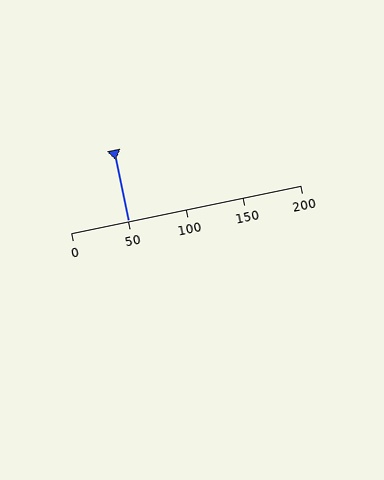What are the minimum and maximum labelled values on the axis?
The axis runs from 0 to 200.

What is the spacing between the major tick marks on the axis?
The major ticks are spaced 50 apart.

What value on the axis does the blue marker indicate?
The marker indicates approximately 50.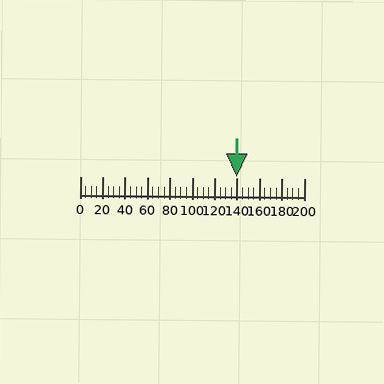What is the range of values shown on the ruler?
The ruler shows values from 0 to 200.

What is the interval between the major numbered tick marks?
The major tick marks are spaced 20 units apart.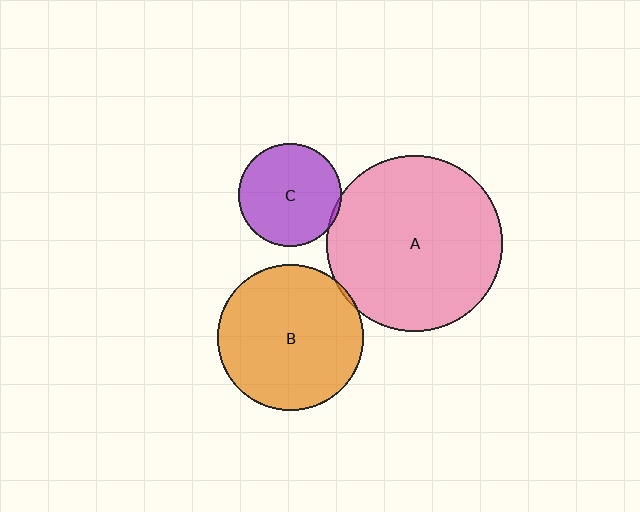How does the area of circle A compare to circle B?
Approximately 1.5 times.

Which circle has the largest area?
Circle A (pink).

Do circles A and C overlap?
Yes.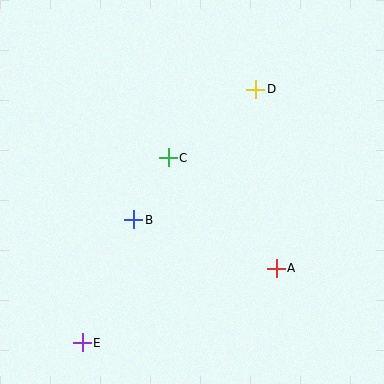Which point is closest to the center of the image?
Point C at (168, 158) is closest to the center.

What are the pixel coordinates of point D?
Point D is at (256, 89).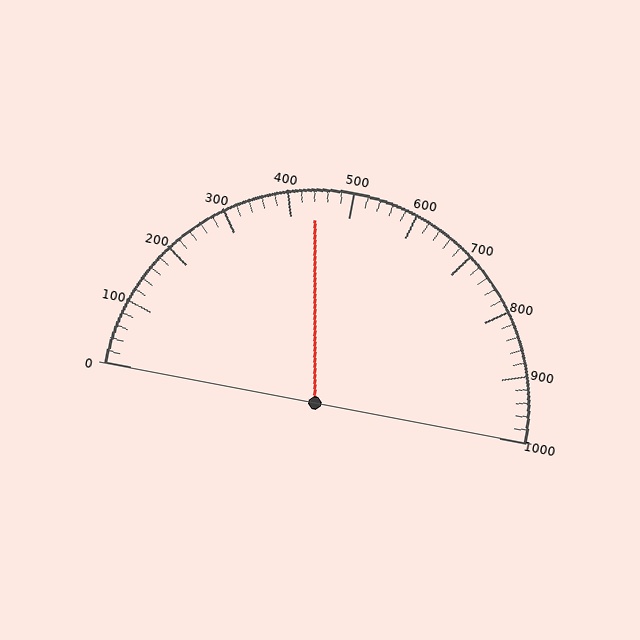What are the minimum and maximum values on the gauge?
The gauge ranges from 0 to 1000.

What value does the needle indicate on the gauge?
The needle indicates approximately 440.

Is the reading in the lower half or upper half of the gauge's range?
The reading is in the lower half of the range (0 to 1000).